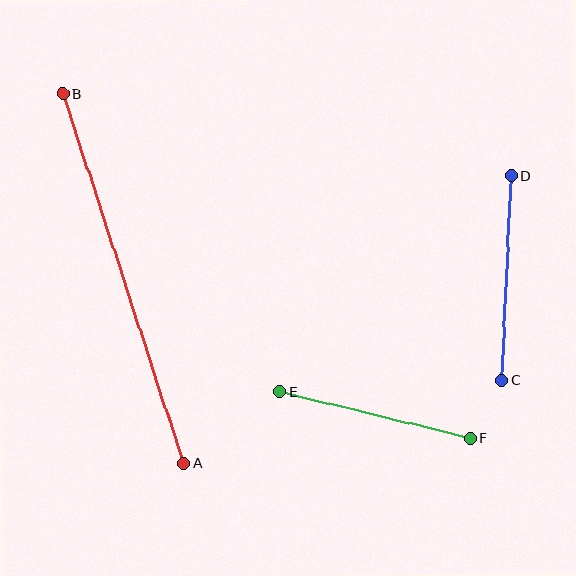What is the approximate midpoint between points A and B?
The midpoint is at approximately (123, 278) pixels.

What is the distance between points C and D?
The distance is approximately 205 pixels.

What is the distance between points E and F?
The distance is approximately 196 pixels.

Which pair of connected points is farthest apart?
Points A and B are farthest apart.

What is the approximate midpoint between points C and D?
The midpoint is at approximately (506, 278) pixels.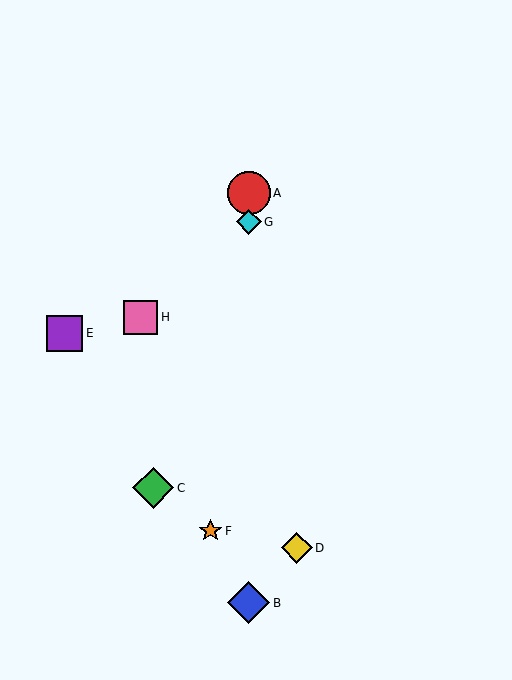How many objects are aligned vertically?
3 objects (A, B, G) are aligned vertically.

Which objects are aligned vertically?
Objects A, B, G are aligned vertically.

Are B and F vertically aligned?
No, B is at x≈249 and F is at x≈211.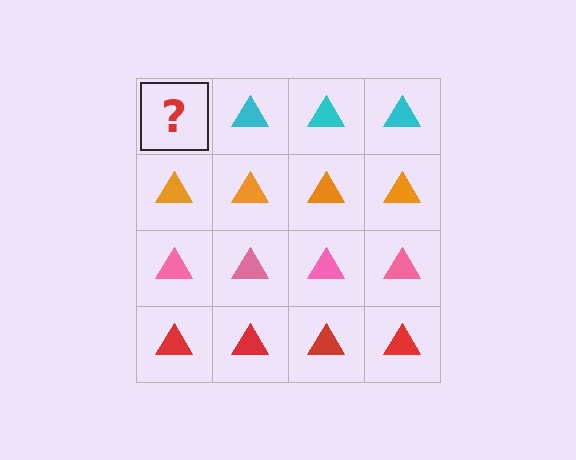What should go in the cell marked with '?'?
The missing cell should contain a cyan triangle.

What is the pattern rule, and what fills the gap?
The rule is that each row has a consistent color. The gap should be filled with a cyan triangle.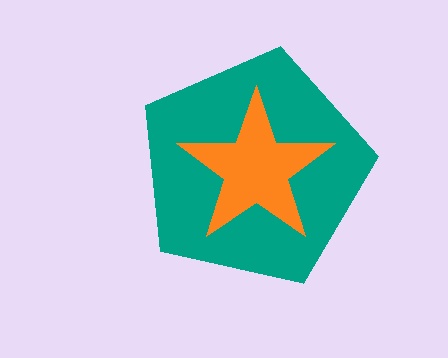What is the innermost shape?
The orange star.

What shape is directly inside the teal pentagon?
The orange star.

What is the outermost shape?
The teal pentagon.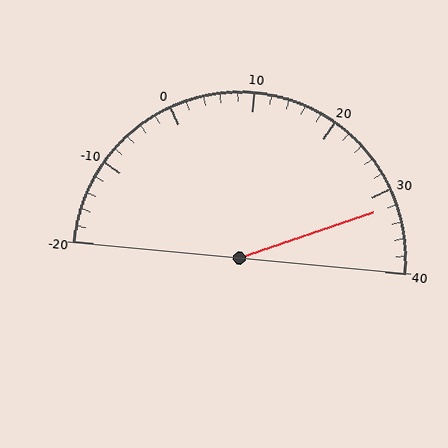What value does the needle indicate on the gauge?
The needle indicates approximately 32.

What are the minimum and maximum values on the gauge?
The gauge ranges from -20 to 40.